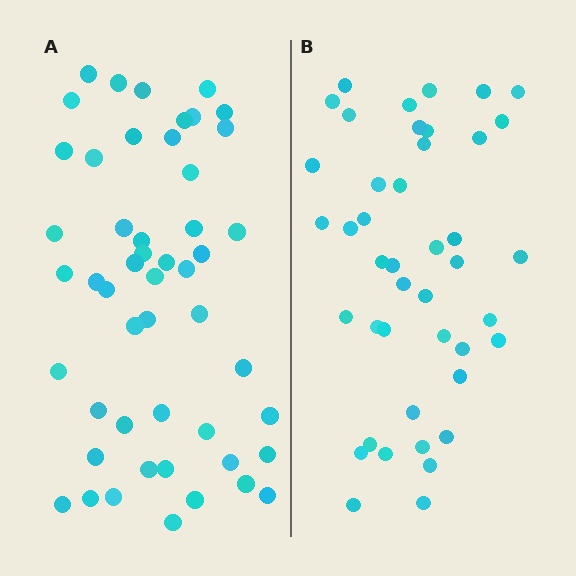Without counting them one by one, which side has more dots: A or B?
Region A (the left region) has more dots.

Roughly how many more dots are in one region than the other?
Region A has roughly 8 or so more dots than region B.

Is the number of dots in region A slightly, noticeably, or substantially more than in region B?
Region A has only slightly more — the two regions are fairly close. The ratio is roughly 1.2 to 1.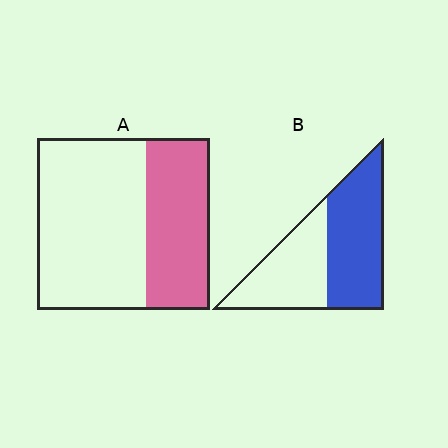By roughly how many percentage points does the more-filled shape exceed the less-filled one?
By roughly 20 percentage points (B over A).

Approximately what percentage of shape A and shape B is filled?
A is approximately 35% and B is approximately 55%.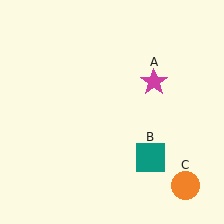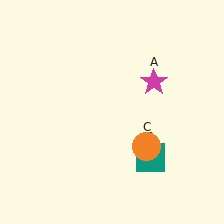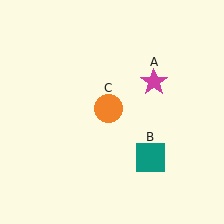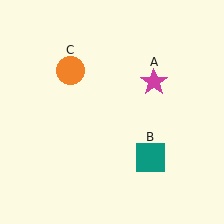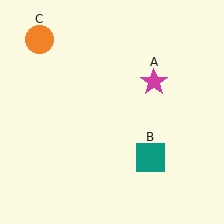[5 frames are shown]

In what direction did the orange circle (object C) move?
The orange circle (object C) moved up and to the left.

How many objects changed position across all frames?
1 object changed position: orange circle (object C).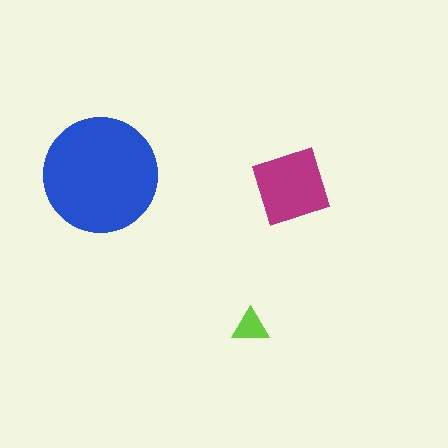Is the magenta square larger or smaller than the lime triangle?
Larger.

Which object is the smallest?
The lime triangle.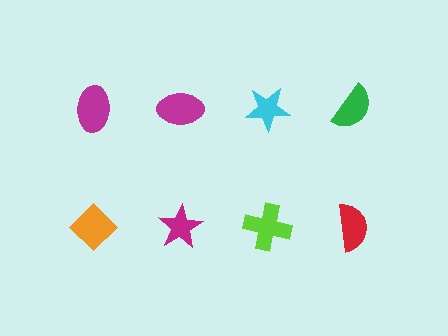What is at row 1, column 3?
A cyan star.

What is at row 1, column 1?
A magenta ellipse.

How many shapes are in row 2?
4 shapes.